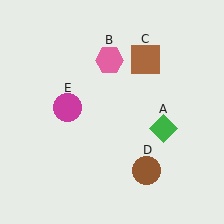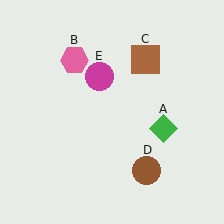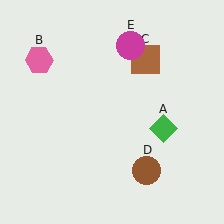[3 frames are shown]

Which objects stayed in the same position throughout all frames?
Green diamond (object A) and brown square (object C) and brown circle (object D) remained stationary.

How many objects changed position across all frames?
2 objects changed position: pink hexagon (object B), magenta circle (object E).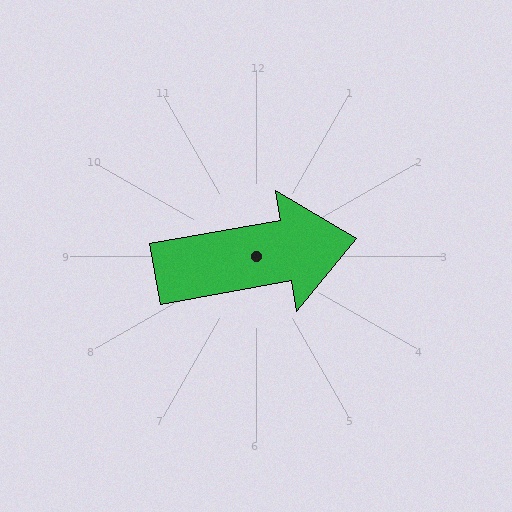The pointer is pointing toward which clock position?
Roughly 3 o'clock.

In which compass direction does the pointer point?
East.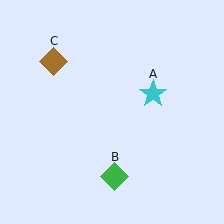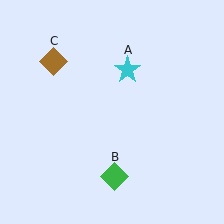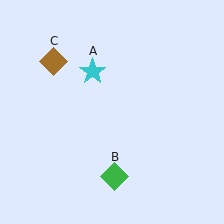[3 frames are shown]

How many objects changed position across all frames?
1 object changed position: cyan star (object A).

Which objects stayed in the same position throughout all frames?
Green diamond (object B) and brown diamond (object C) remained stationary.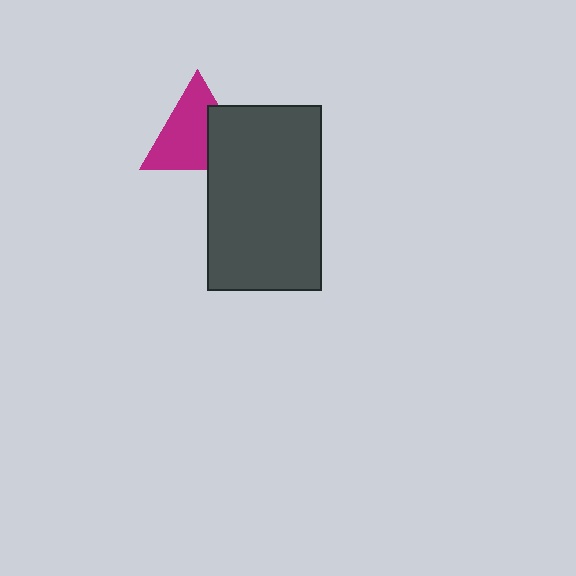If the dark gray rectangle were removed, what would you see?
You would see the complete magenta triangle.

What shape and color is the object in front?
The object in front is a dark gray rectangle.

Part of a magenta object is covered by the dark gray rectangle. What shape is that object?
It is a triangle.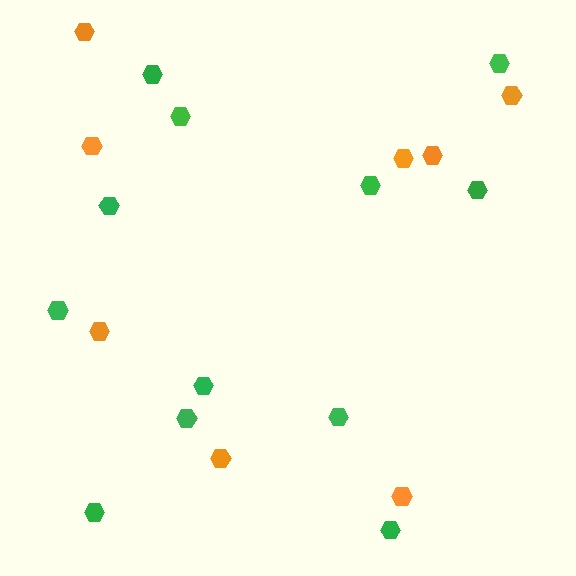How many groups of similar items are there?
There are 2 groups: one group of green hexagons (12) and one group of orange hexagons (8).